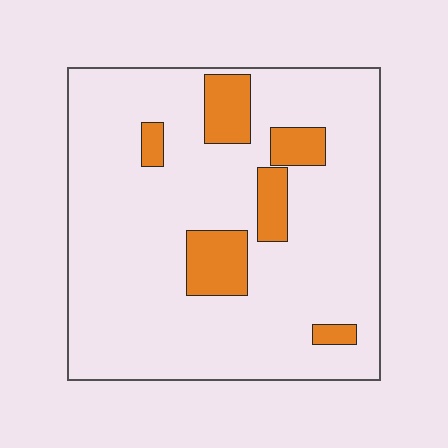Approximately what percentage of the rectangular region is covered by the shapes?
Approximately 15%.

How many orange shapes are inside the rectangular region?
6.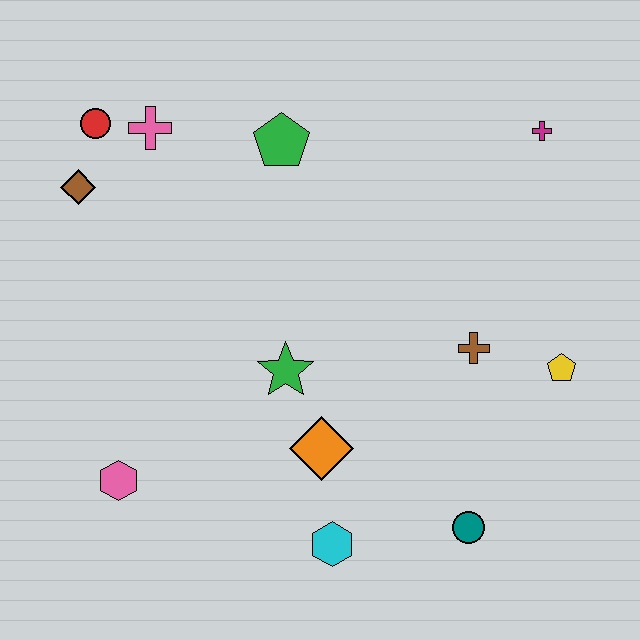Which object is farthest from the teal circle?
The red circle is farthest from the teal circle.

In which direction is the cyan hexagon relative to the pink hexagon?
The cyan hexagon is to the right of the pink hexagon.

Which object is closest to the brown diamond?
The red circle is closest to the brown diamond.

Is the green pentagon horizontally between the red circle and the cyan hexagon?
Yes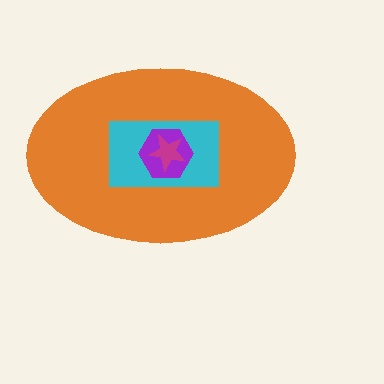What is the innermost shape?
The magenta star.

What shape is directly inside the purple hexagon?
The magenta star.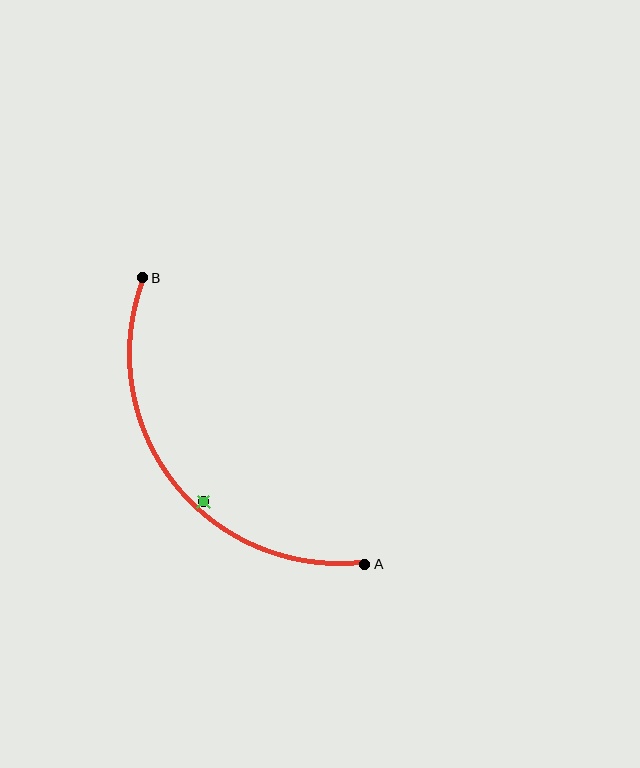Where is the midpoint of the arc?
The arc midpoint is the point on the curve farthest from the straight line joining A and B. It sits below and to the left of that line.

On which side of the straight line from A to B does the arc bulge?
The arc bulges below and to the left of the straight line connecting A and B.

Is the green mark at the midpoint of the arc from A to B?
No — the green mark does not lie on the arc at all. It sits slightly inside the curve.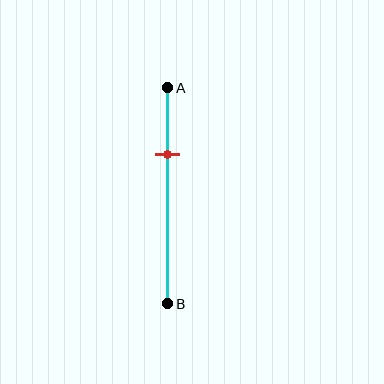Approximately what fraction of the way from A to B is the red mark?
The red mark is approximately 30% of the way from A to B.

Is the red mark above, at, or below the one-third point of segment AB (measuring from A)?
The red mark is approximately at the one-third point of segment AB.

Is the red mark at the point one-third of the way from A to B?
Yes, the mark is approximately at the one-third point.